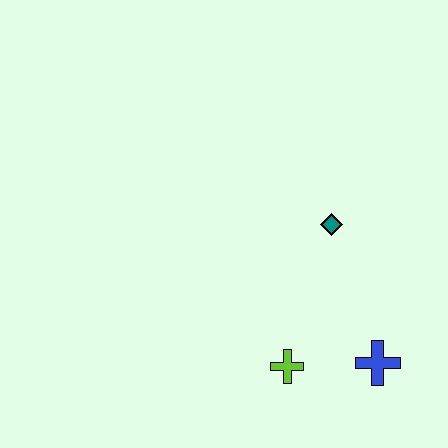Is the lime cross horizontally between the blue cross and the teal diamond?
No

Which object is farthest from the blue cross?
The teal diamond is farthest from the blue cross.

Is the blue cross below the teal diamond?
Yes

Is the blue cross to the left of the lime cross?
No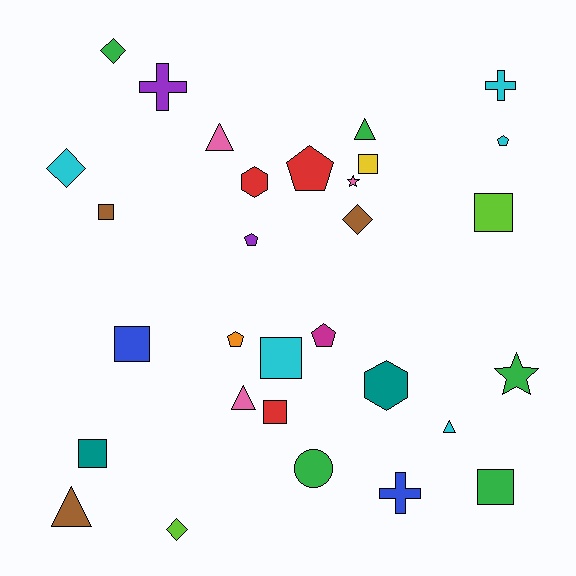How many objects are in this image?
There are 30 objects.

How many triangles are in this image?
There are 5 triangles.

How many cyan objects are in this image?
There are 5 cyan objects.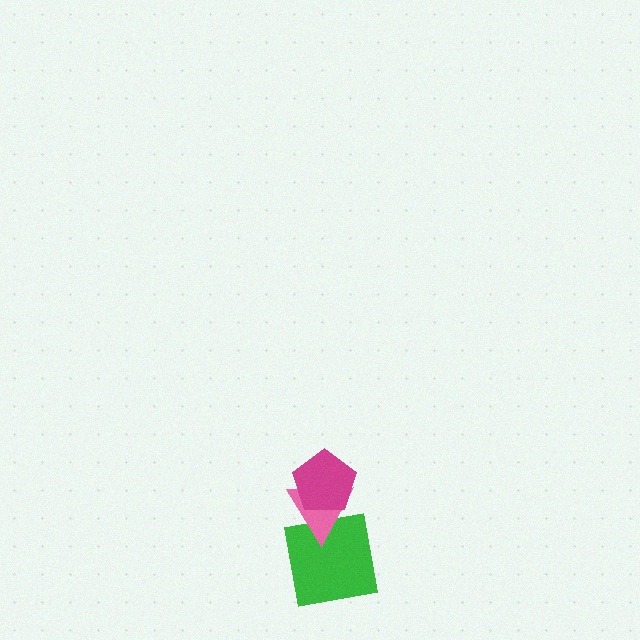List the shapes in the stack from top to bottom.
From top to bottom: the magenta pentagon, the pink triangle, the green square.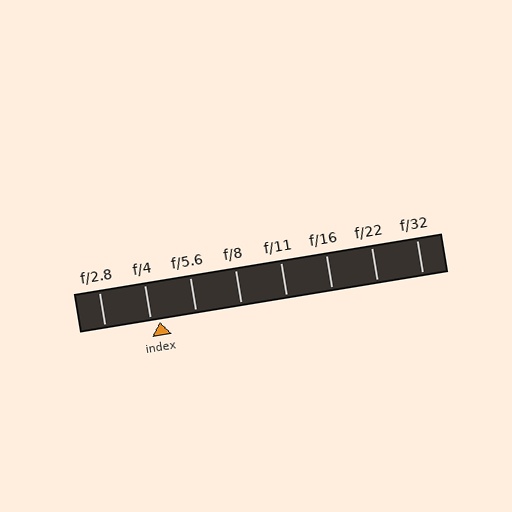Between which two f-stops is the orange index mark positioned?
The index mark is between f/4 and f/5.6.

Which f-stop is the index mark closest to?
The index mark is closest to f/4.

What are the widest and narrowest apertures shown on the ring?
The widest aperture shown is f/2.8 and the narrowest is f/32.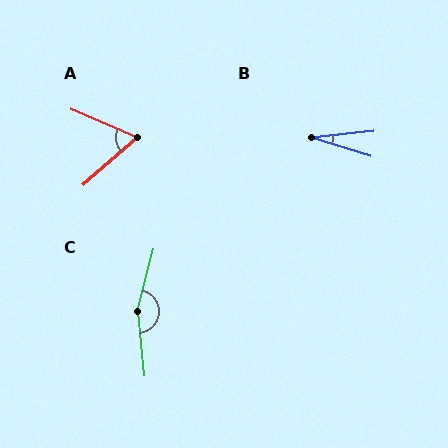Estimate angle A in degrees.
Approximately 65 degrees.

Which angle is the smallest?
B, at approximately 23 degrees.